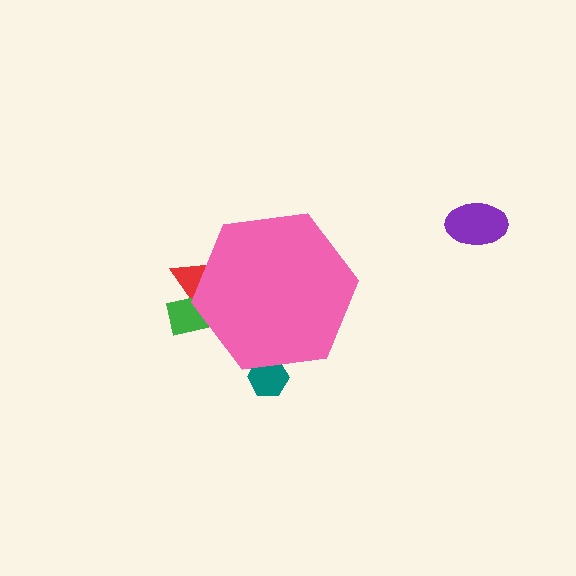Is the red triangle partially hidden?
Yes, the red triangle is partially hidden behind the pink hexagon.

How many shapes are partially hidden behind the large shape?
3 shapes are partially hidden.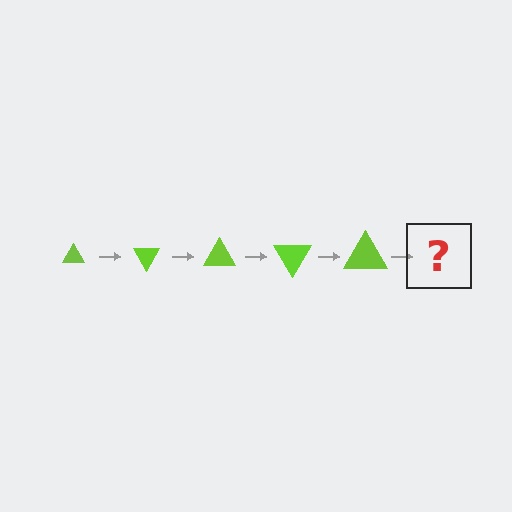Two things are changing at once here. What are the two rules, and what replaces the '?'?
The two rules are that the triangle grows larger each step and it rotates 60 degrees each step. The '?' should be a triangle, larger than the previous one and rotated 300 degrees from the start.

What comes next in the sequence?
The next element should be a triangle, larger than the previous one and rotated 300 degrees from the start.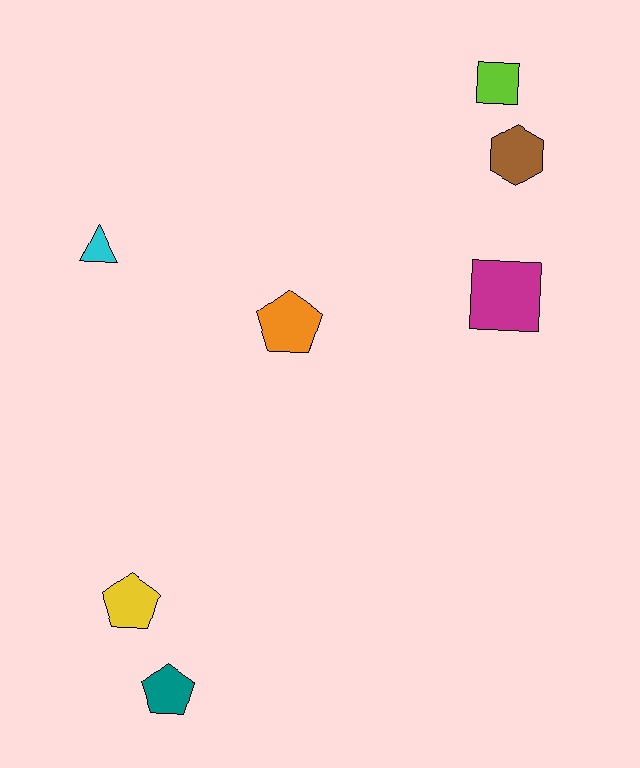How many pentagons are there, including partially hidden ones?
There are 3 pentagons.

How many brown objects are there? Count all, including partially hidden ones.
There is 1 brown object.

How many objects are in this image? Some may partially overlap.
There are 7 objects.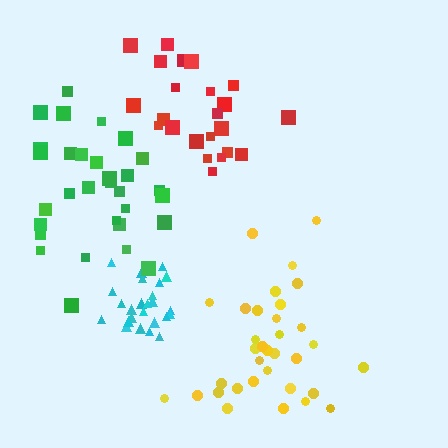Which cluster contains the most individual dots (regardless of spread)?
Yellow (35).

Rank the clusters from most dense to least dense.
cyan, yellow, green, red.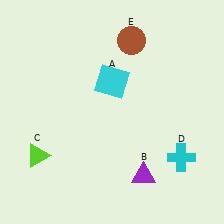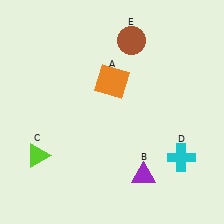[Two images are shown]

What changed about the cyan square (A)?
In Image 1, A is cyan. In Image 2, it changed to orange.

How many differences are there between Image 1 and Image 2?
There is 1 difference between the two images.